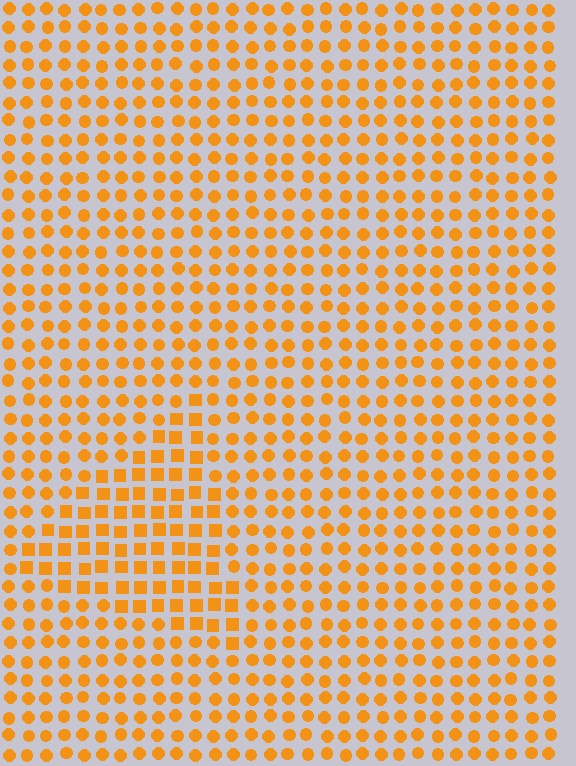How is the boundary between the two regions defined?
The boundary is defined by a change in element shape: squares inside vs. circles outside. All elements share the same color and spacing.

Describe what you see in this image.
The image is filled with small orange elements arranged in a uniform grid. A triangle-shaped region contains squares, while the surrounding area contains circles. The boundary is defined purely by the change in element shape.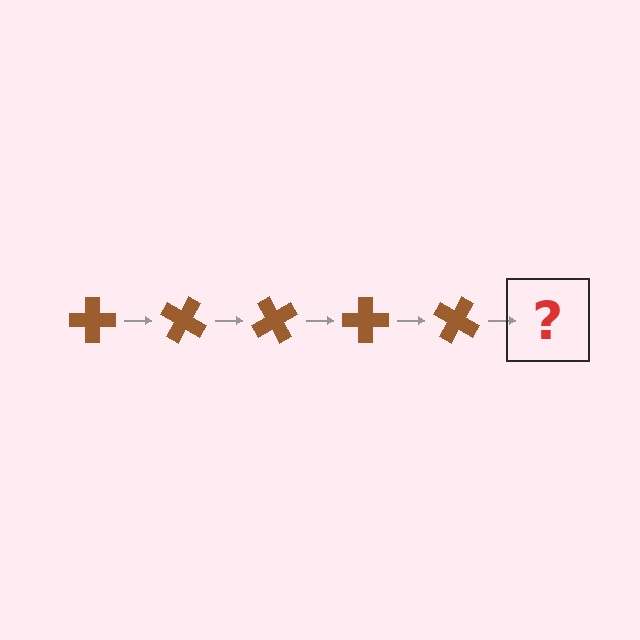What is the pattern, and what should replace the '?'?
The pattern is that the cross rotates 30 degrees each step. The '?' should be a brown cross rotated 150 degrees.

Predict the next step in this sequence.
The next step is a brown cross rotated 150 degrees.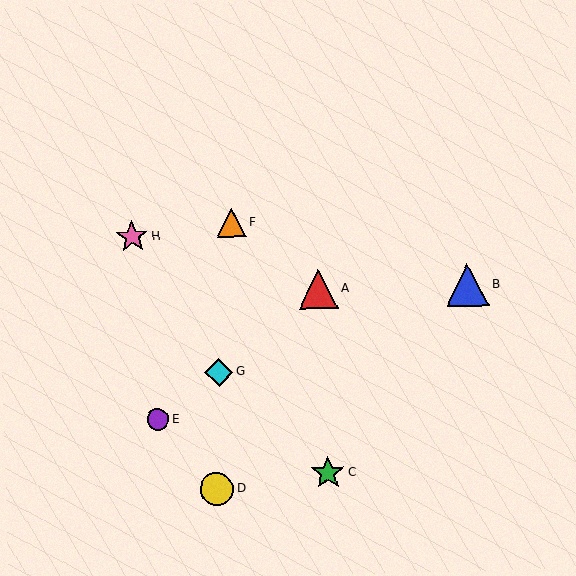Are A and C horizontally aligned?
No, A is at y≈289 and C is at y≈473.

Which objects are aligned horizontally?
Objects A, B are aligned horizontally.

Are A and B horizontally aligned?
Yes, both are at y≈289.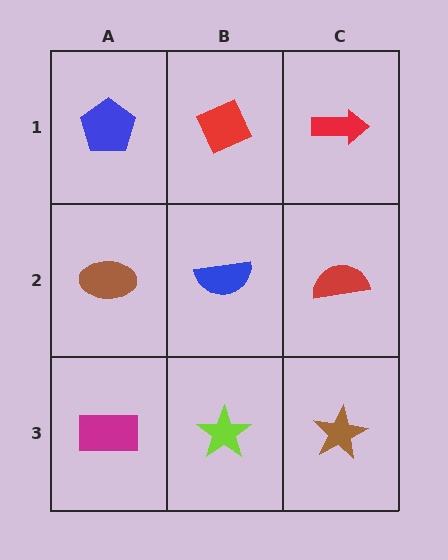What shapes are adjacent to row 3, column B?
A blue semicircle (row 2, column B), a magenta rectangle (row 3, column A), a brown star (row 3, column C).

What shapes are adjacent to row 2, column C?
A red arrow (row 1, column C), a brown star (row 3, column C), a blue semicircle (row 2, column B).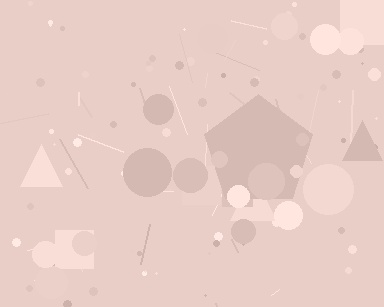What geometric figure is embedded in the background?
A pentagon is embedded in the background.